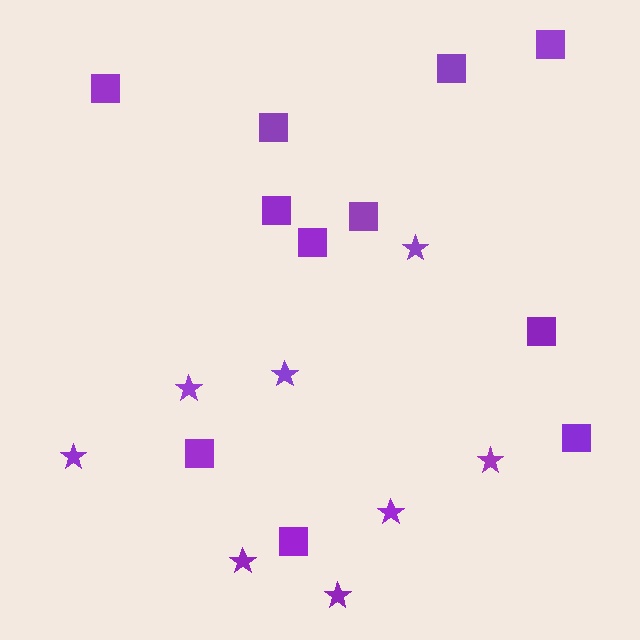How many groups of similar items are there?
There are 2 groups: one group of squares (11) and one group of stars (8).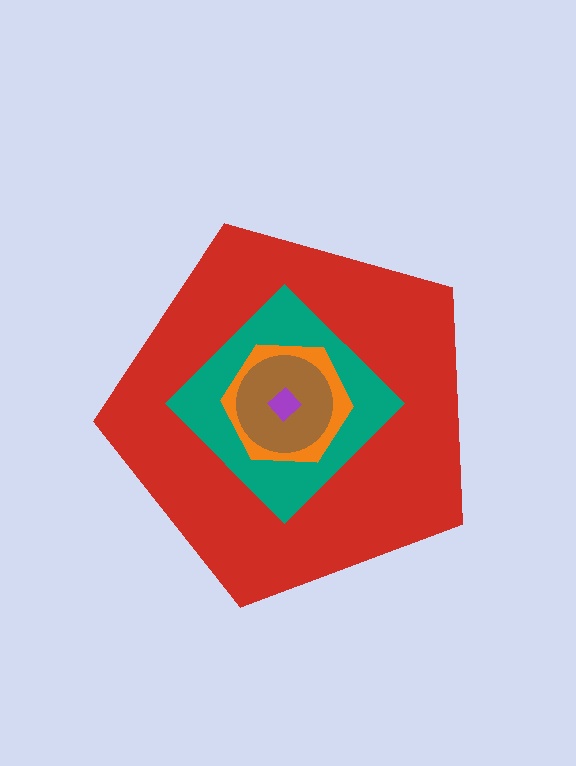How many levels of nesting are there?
5.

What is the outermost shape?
The red pentagon.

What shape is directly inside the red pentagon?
The teal diamond.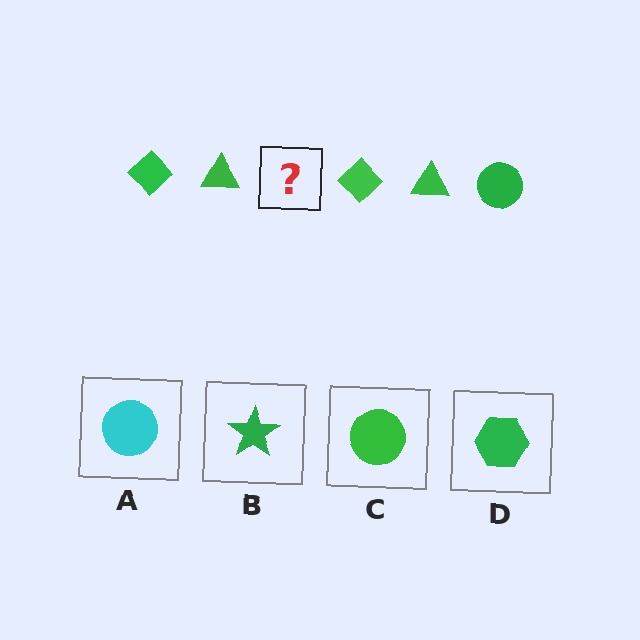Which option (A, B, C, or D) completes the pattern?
C.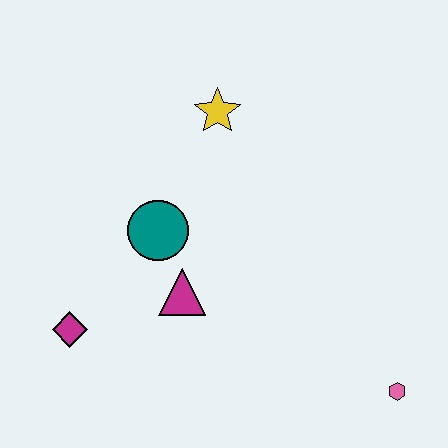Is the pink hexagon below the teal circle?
Yes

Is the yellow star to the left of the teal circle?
No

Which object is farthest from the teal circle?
The pink hexagon is farthest from the teal circle.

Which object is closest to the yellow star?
The teal circle is closest to the yellow star.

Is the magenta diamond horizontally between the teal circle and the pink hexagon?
No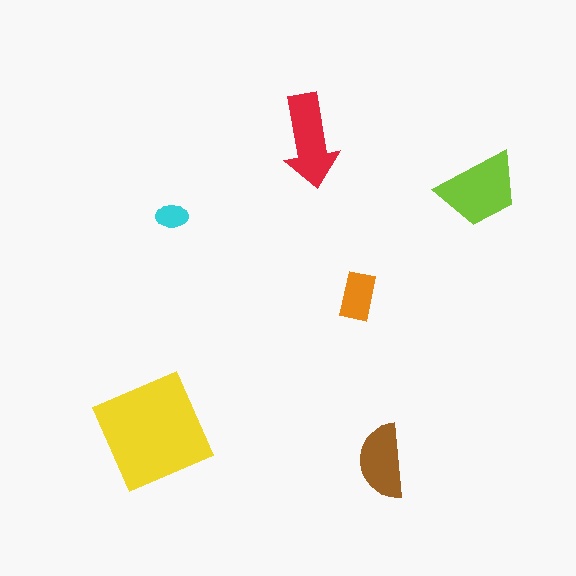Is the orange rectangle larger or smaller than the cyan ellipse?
Larger.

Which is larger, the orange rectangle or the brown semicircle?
The brown semicircle.